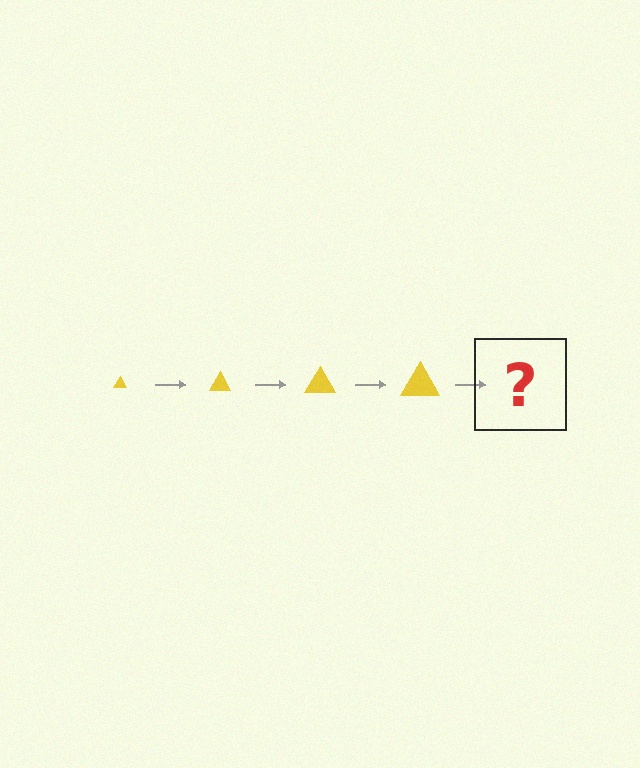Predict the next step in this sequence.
The next step is a yellow triangle, larger than the previous one.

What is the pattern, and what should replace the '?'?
The pattern is that the triangle gets progressively larger each step. The '?' should be a yellow triangle, larger than the previous one.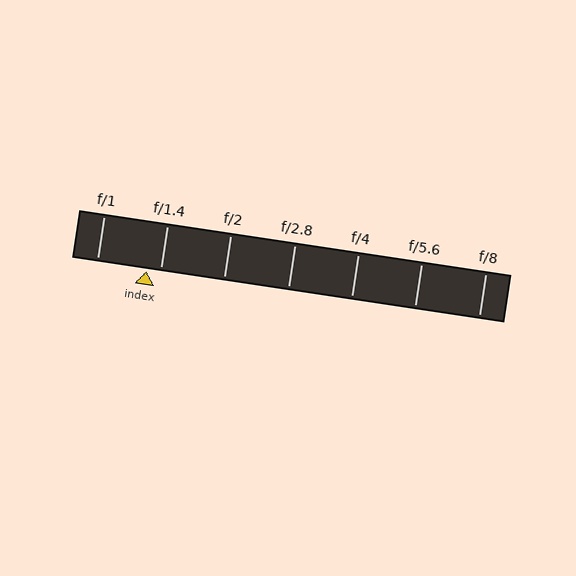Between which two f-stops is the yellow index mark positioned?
The index mark is between f/1 and f/1.4.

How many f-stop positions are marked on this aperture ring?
There are 7 f-stop positions marked.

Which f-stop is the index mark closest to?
The index mark is closest to f/1.4.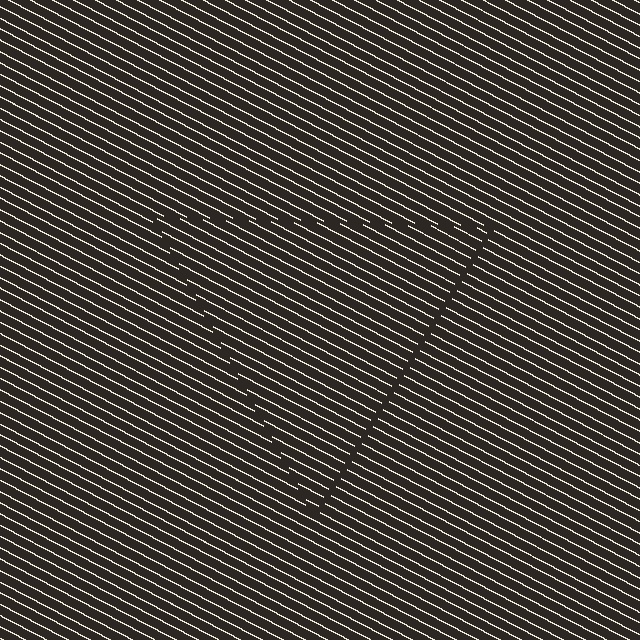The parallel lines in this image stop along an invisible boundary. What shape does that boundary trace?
An illusory triangle. The interior of the shape contains the same grating, shifted by half a period — the contour is defined by the phase discontinuity where line-ends from the inner and outer gratings abut.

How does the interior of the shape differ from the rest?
The interior of the shape contains the same grating, shifted by half a period — the contour is defined by the phase discontinuity where line-ends from the inner and outer gratings abut.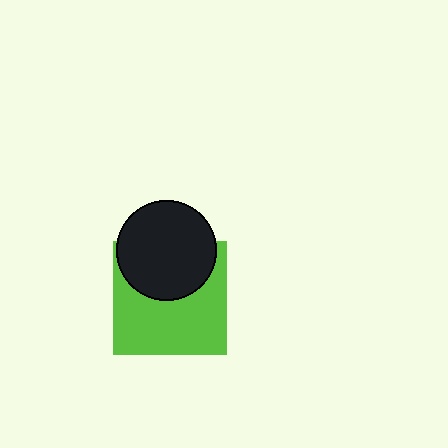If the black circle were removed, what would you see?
You would see the complete lime square.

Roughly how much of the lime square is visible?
About half of it is visible (roughly 62%).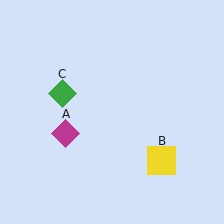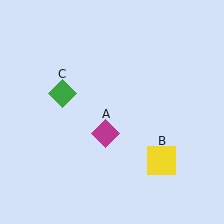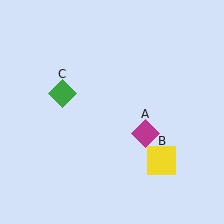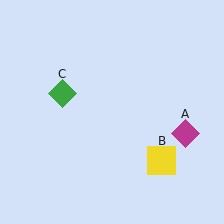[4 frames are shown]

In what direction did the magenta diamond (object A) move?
The magenta diamond (object A) moved right.